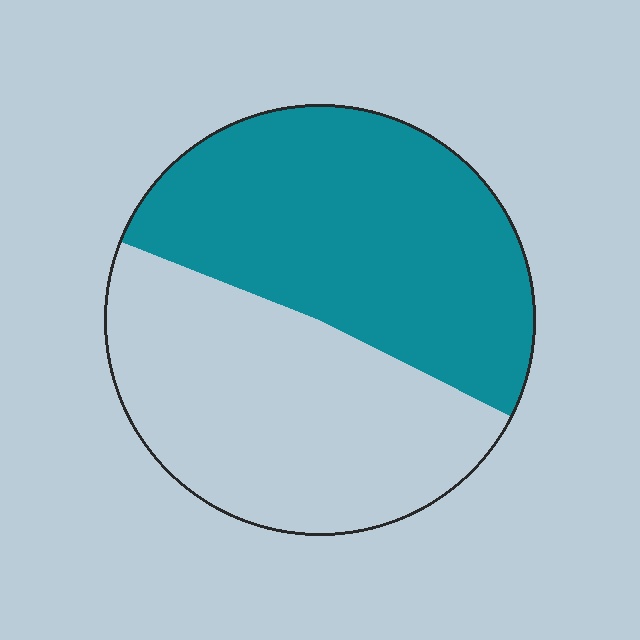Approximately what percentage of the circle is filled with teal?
Approximately 50%.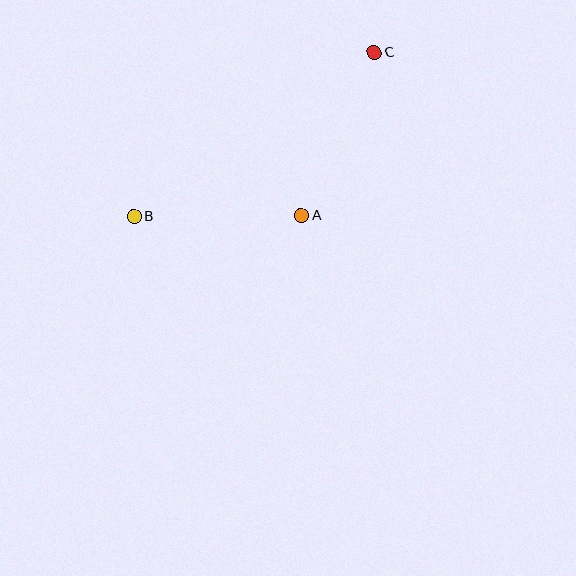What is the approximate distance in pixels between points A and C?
The distance between A and C is approximately 178 pixels.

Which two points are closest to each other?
Points A and B are closest to each other.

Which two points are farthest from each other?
Points B and C are farthest from each other.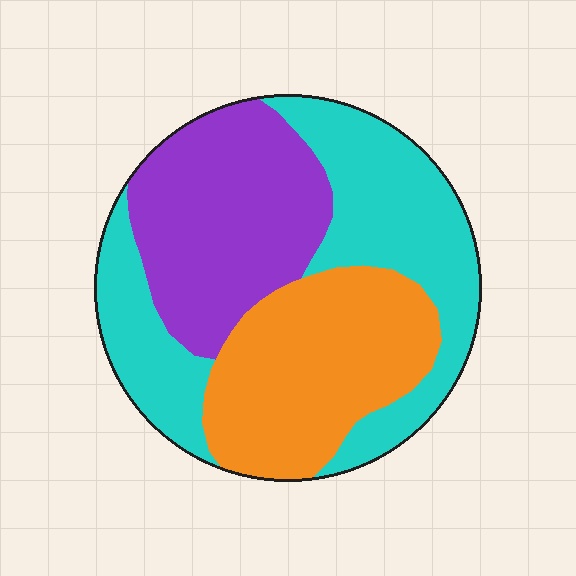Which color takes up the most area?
Cyan, at roughly 40%.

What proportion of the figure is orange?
Orange takes up between a quarter and a half of the figure.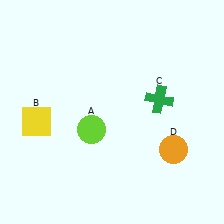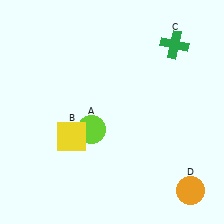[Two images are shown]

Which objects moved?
The objects that moved are: the yellow square (B), the green cross (C), the orange circle (D).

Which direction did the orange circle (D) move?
The orange circle (D) moved down.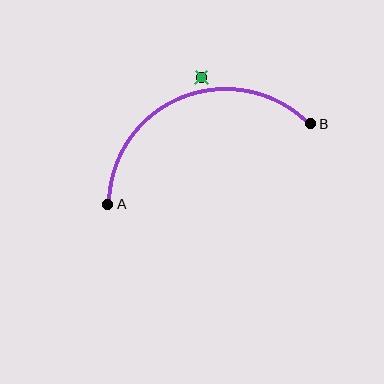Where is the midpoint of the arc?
The arc midpoint is the point on the curve farthest from the straight line joining A and B. It sits above that line.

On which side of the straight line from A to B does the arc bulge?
The arc bulges above the straight line connecting A and B.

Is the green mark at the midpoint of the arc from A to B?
No — the green mark does not lie on the arc at all. It sits slightly outside the curve.